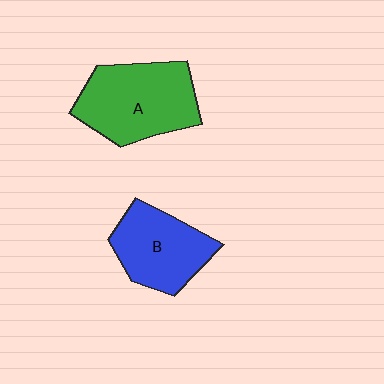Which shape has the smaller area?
Shape B (blue).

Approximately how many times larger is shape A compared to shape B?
Approximately 1.3 times.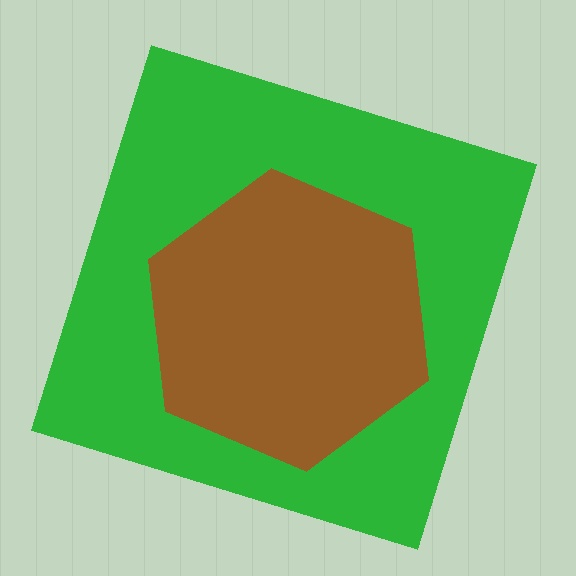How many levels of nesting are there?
2.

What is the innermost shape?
The brown hexagon.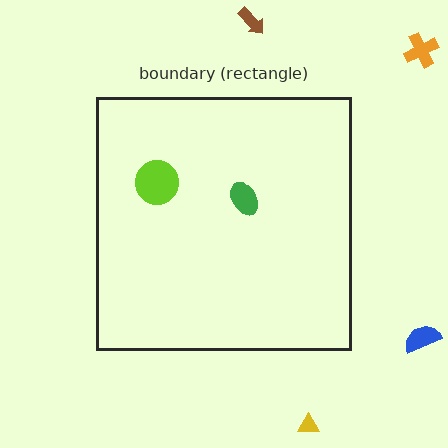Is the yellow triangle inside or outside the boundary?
Outside.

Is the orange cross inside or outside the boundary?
Outside.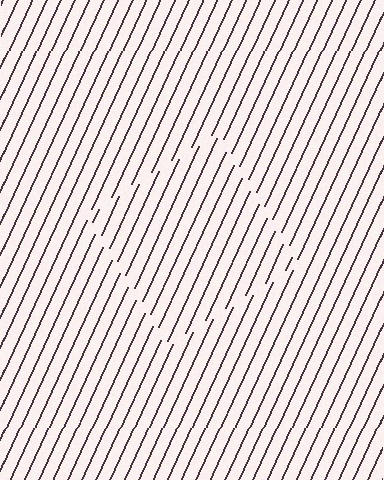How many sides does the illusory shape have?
4 sides — the line-ends trace a square.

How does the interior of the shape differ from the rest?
The interior of the shape contains the same grating, shifted by half a period — the contour is defined by the phase discontinuity where line-ends from the inner and outer gratings abut.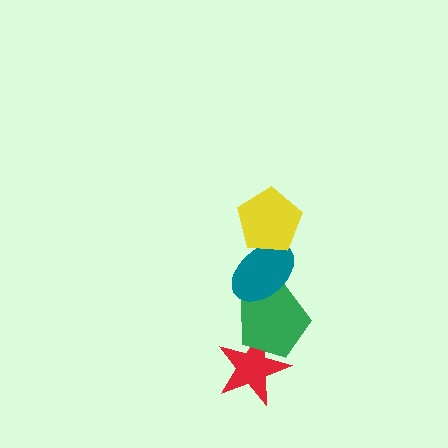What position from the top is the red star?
The red star is 4th from the top.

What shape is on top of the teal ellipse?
The yellow pentagon is on top of the teal ellipse.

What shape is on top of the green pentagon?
The teal ellipse is on top of the green pentagon.